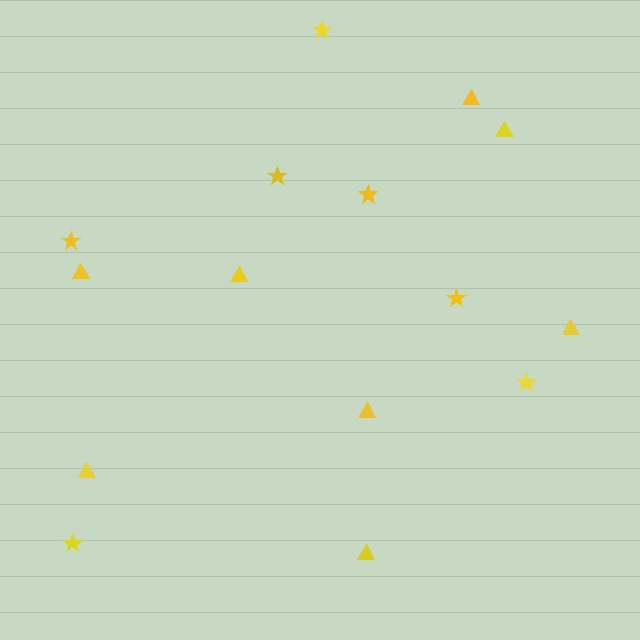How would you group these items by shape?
There are 2 groups: one group of triangles (8) and one group of stars (7).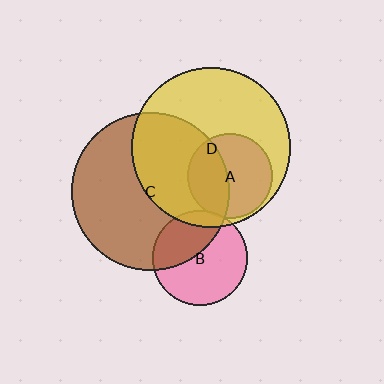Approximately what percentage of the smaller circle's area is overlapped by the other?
Approximately 5%.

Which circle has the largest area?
Circle D (yellow).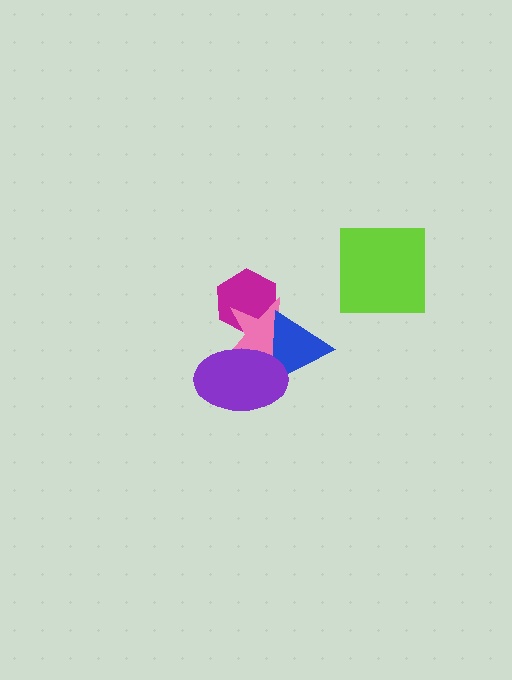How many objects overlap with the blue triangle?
3 objects overlap with the blue triangle.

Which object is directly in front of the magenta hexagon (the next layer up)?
The pink star is directly in front of the magenta hexagon.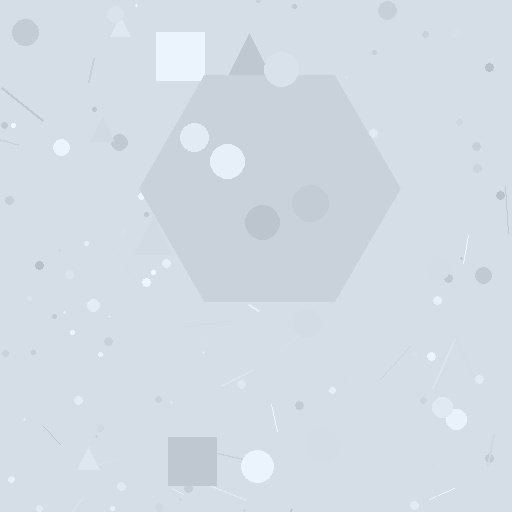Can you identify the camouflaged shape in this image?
The camouflaged shape is a hexagon.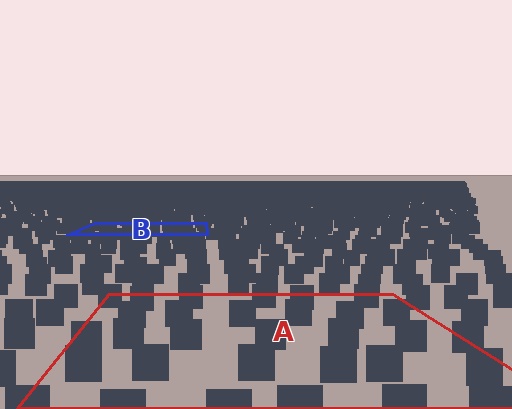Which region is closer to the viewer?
Region A is closer. The texture elements there are larger and more spread out.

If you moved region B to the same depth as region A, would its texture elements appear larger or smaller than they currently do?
They would appear larger. At a closer depth, the same texture elements are projected at a bigger on-screen size.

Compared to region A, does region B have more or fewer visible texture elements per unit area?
Region B has more texture elements per unit area — they are packed more densely because it is farther away.